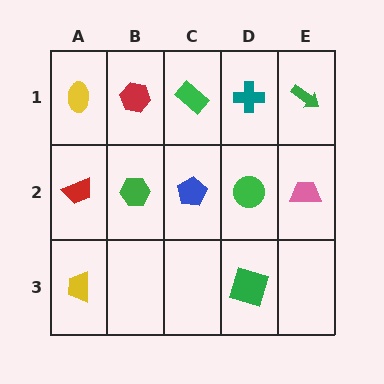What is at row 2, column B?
A green hexagon.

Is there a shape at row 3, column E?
No, that cell is empty.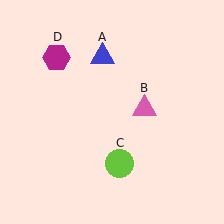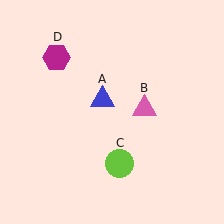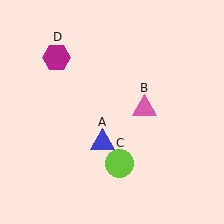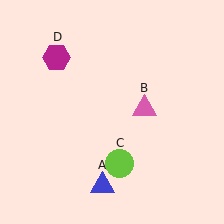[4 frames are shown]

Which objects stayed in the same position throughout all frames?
Pink triangle (object B) and lime circle (object C) and magenta hexagon (object D) remained stationary.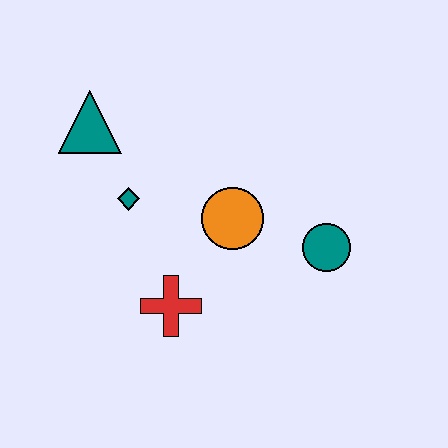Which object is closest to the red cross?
The orange circle is closest to the red cross.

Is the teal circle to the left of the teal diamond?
No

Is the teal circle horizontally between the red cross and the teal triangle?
No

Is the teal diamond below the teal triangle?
Yes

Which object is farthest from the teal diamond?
The teal circle is farthest from the teal diamond.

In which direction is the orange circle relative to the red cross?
The orange circle is above the red cross.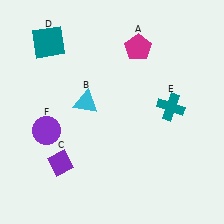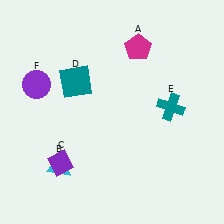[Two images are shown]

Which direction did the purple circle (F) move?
The purple circle (F) moved up.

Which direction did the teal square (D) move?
The teal square (D) moved down.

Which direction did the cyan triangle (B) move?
The cyan triangle (B) moved down.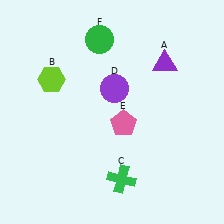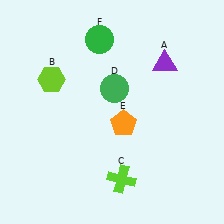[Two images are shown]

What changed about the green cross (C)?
In Image 1, C is green. In Image 2, it changed to lime.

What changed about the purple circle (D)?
In Image 1, D is purple. In Image 2, it changed to green.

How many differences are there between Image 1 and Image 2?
There are 3 differences between the two images.